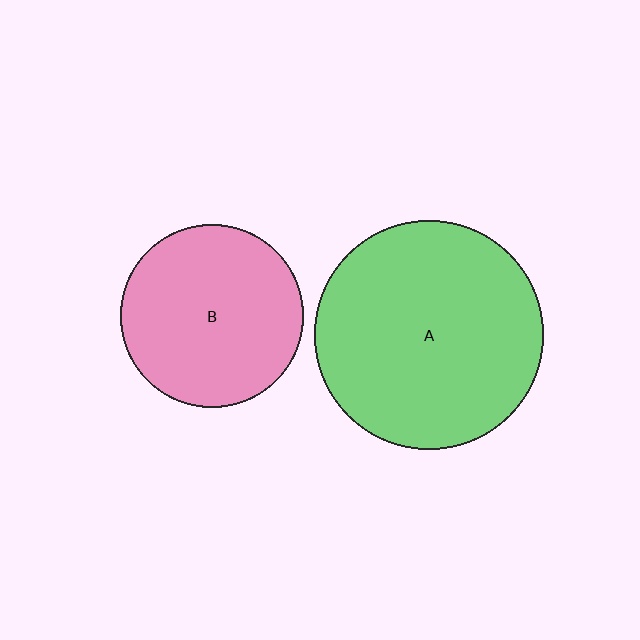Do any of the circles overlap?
No, none of the circles overlap.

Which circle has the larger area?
Circle A (green).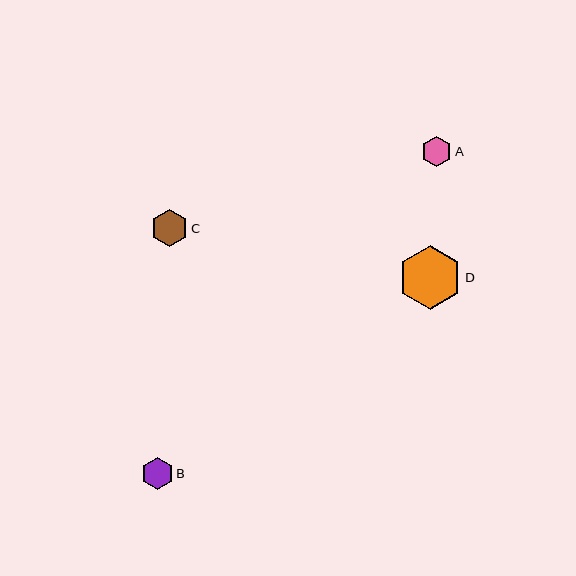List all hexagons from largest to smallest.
From largest to smallest: D, C, B, A.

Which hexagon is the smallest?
Hexagon A is the smallest with a size of approximately 30 pixels.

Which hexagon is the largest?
Hexagon D is the largest with a size of approximately 63 pixels.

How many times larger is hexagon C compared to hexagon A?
Hexagon C is approximately 1.2 times the size of hexagon A.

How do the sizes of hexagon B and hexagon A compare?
Hexagon B and hexagon A are approximately the same size.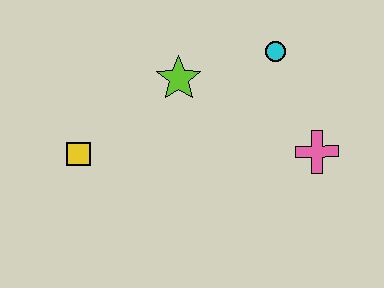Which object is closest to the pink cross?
The cyan circle is closest to the pink cross.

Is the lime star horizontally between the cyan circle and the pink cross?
No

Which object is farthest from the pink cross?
The yellow square is farthest from the pink cross.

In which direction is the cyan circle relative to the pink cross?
The cyan circle is above the pink cross.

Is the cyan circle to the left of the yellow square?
No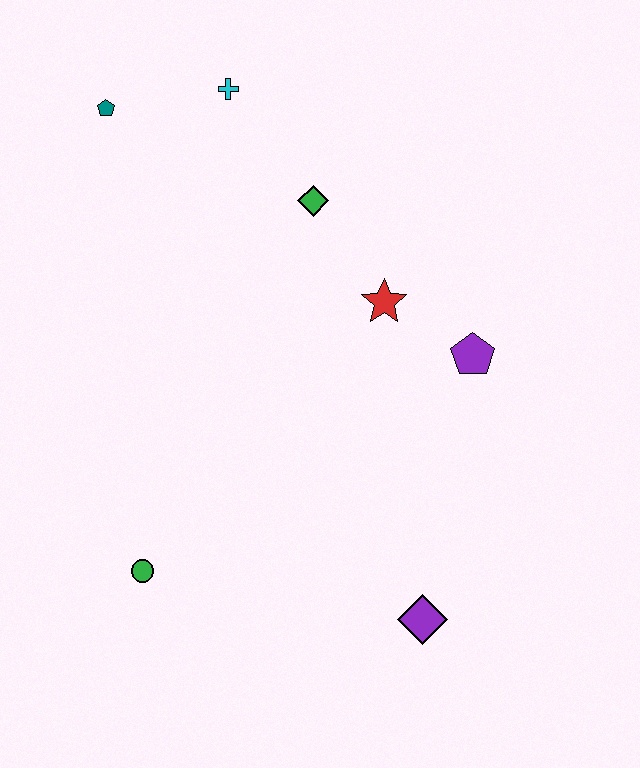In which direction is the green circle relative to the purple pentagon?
The green circle is to the left of the purple pentagon.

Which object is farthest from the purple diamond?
The teal pentagon is farthest from the purple diamond.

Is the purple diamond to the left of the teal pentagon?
No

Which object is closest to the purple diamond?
The purple pentagon is closest to the purple diamond.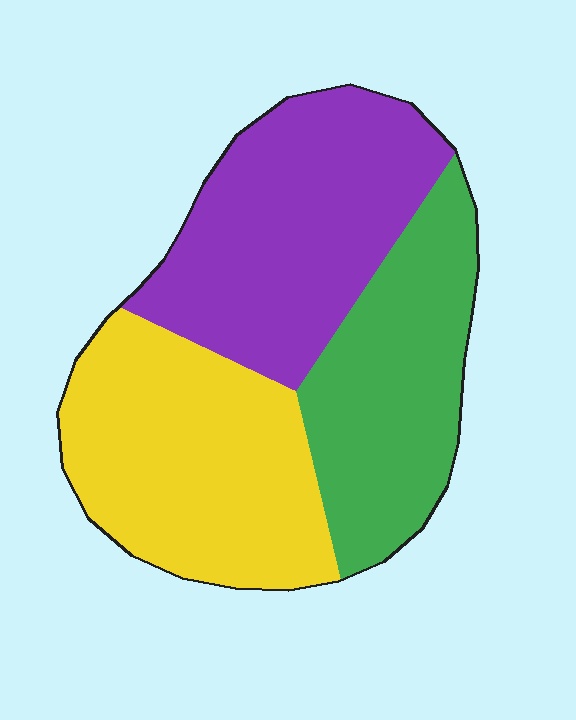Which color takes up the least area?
Green, at roughly 30%.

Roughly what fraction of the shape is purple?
Purple takes up between a third and a half of the shape.